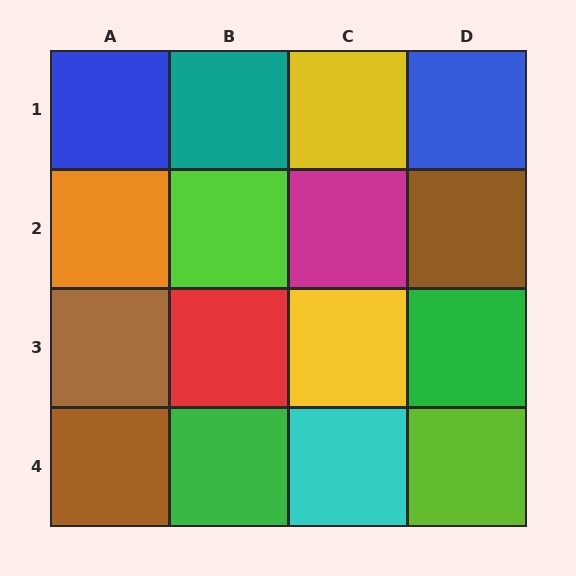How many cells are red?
1 cell is red.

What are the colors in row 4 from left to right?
Brown, green, cyan, lime.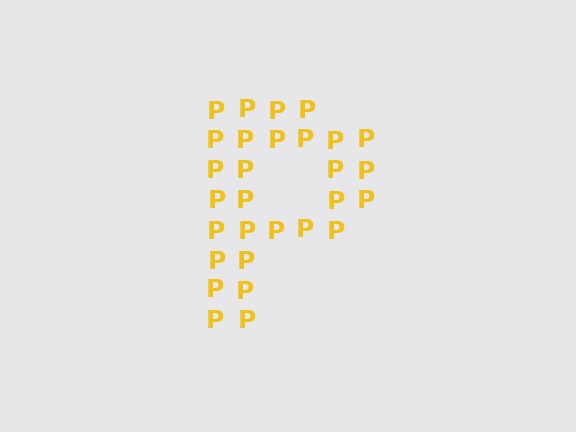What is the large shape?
The large shape is the letter P.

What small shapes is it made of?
It is made of small letter P's.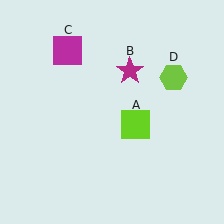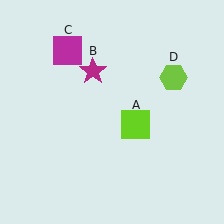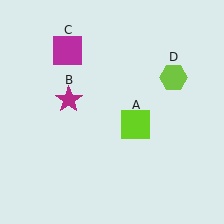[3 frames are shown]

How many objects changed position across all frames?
1 object changed position: magenta star (object B).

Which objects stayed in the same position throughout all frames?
Lime square (object A) and magenta square (object C) and lime hexagon (object D) remained stationary.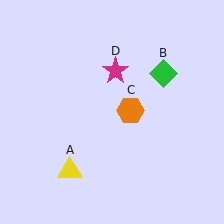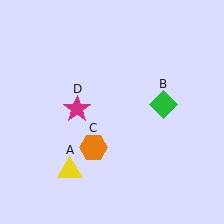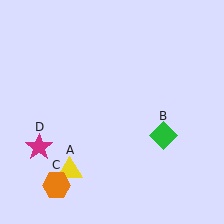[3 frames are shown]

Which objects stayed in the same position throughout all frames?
Yellow triangle (object A) remained stationary.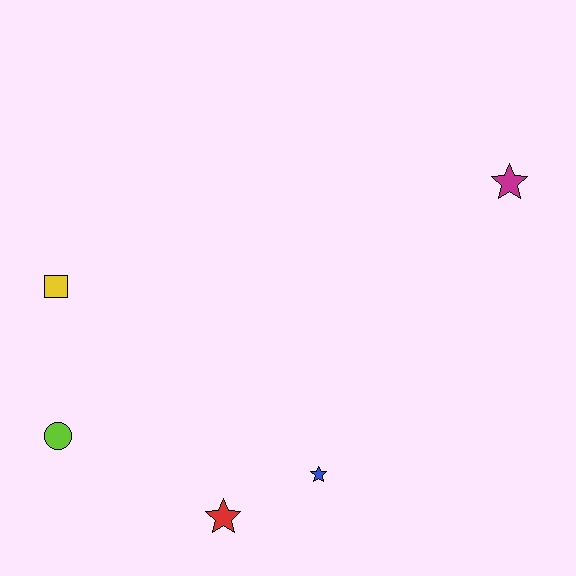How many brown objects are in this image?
There are no brown objects.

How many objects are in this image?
There are 5 objects.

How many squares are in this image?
There is 1 square.